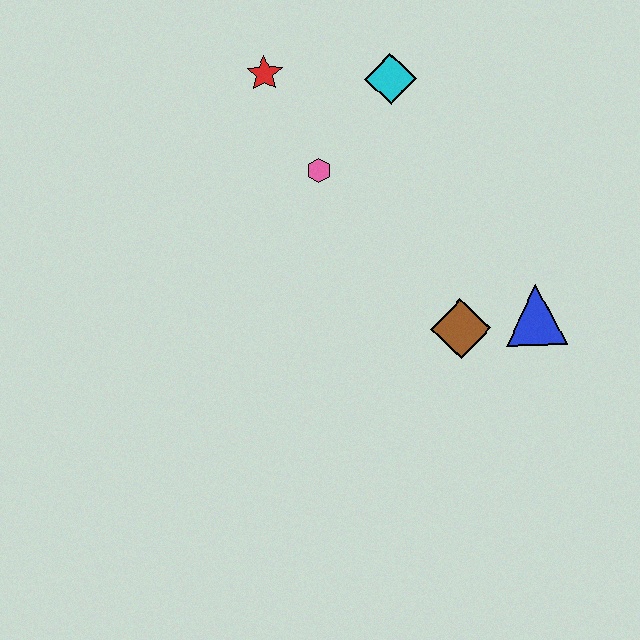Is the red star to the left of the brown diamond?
Yes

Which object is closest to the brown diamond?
The blue triangle is closest to the brown diamond.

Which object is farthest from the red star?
The blue triangle is farthest from the red star.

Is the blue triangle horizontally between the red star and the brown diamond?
No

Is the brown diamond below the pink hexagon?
Yes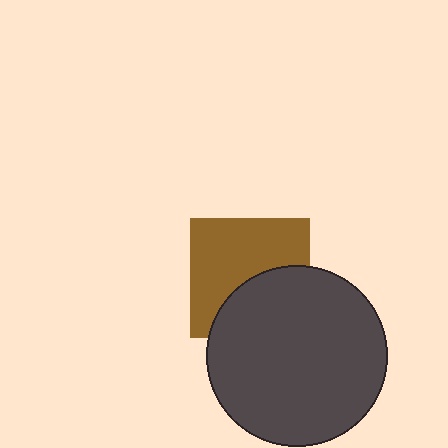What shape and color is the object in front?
The object in front is a dark gray circle.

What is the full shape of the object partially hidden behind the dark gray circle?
The partially hidden object is a brown square.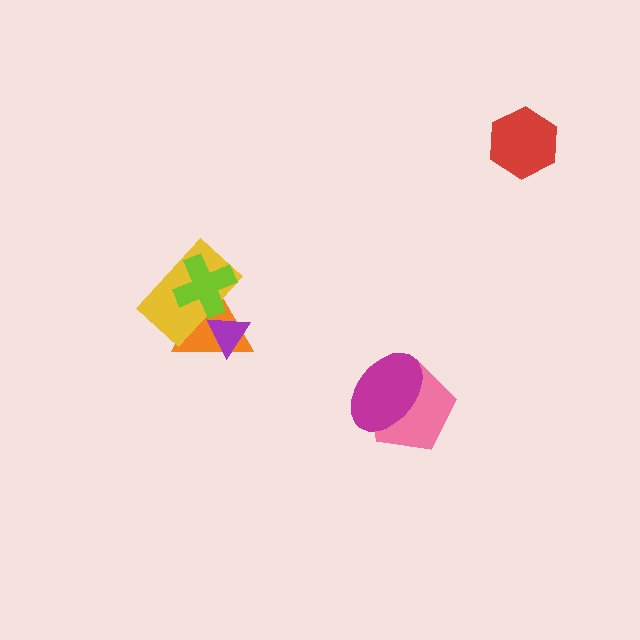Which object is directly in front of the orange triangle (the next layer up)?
The yellow rectangle is directly in front of the orange triangle.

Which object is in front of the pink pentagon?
The magenta ellipse is in front of the pink pentagon.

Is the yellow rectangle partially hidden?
Yes, it is partially covered by another shape.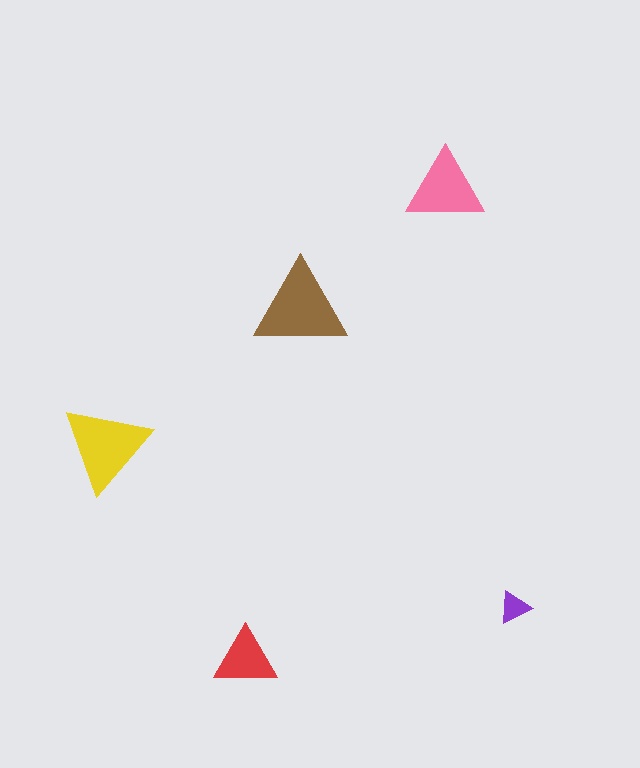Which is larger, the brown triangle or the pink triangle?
The brown one.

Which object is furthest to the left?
The yellow triangle is leftmost.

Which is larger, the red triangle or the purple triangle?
The red one.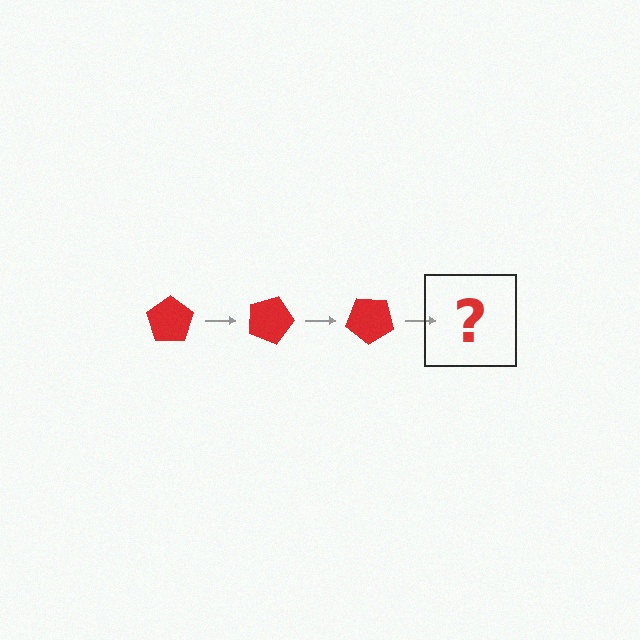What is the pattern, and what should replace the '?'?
The pattern is that the pentagon rotates 20 degrees each step. The '?' should be a red pentagon rotated 60 degrees.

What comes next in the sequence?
The next element should be a red pentagon rotated 60 degrees.